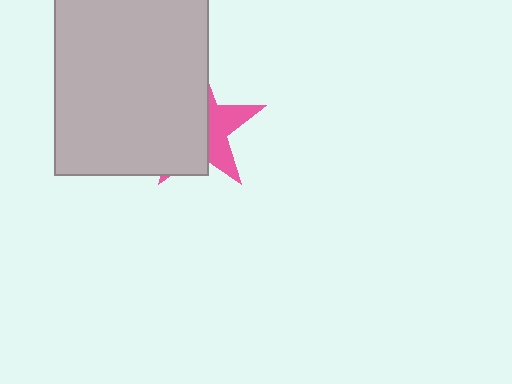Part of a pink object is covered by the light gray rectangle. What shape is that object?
It is a star.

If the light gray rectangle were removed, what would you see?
You would see the complete pink star.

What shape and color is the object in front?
The object in front is a light gray rectangle.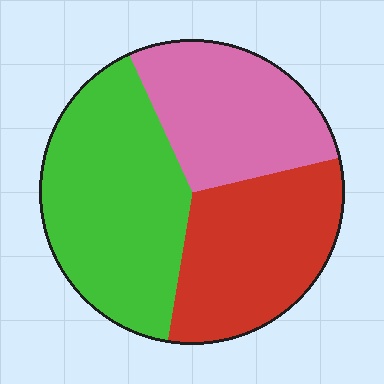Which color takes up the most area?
Green, at roughly 40%.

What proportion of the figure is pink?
Pink takes up between a sixth and a third of the figure.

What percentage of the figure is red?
Red takes up about one third (1/3) of the figure.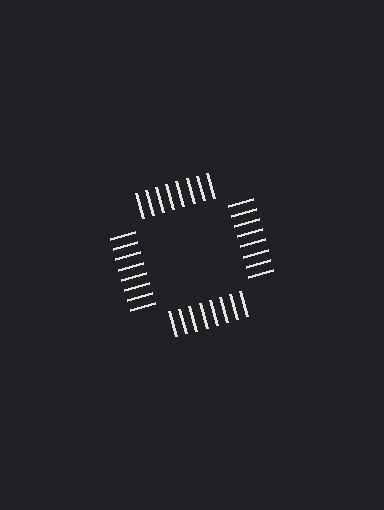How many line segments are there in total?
32 — 8 along each of the 4 edges.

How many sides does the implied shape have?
4 sides — the line-ends trace a square.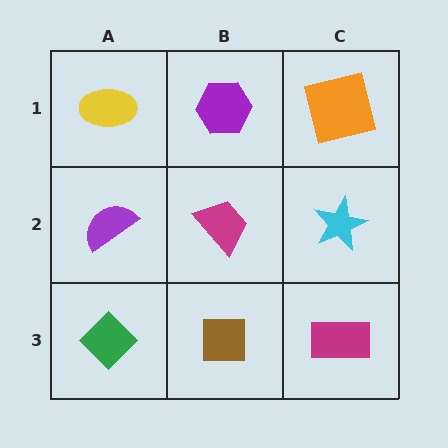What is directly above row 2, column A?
A yellow ellipse.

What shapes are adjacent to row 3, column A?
A purple semicircle (row 2, column A), a brown square (row 3, column B).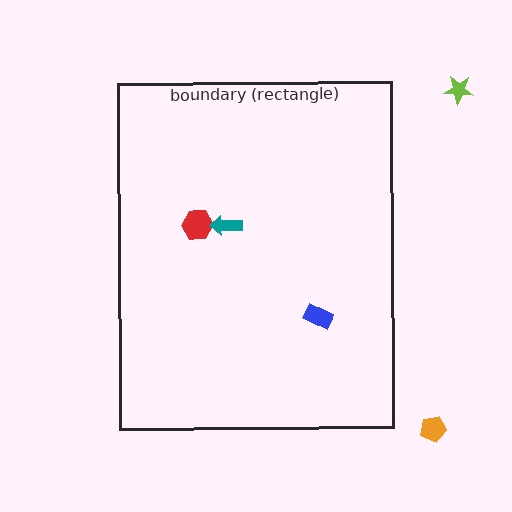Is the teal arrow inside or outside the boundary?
Inside.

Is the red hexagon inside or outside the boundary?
Inside.